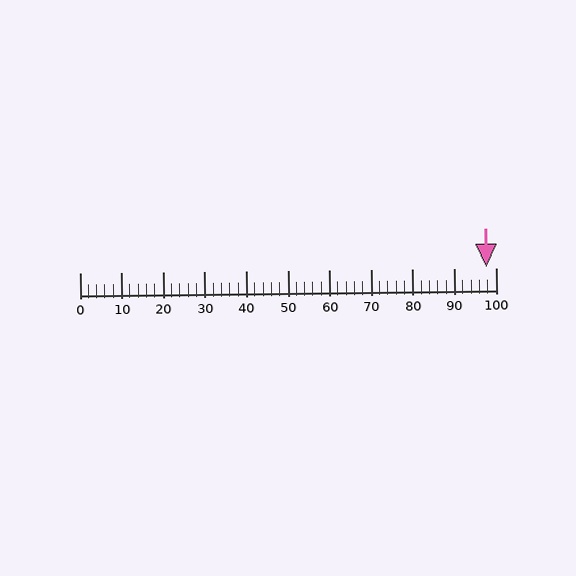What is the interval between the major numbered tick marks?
The major tick marks are spaced 10 units apart.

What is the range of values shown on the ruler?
The ruler shows values from 0 to 100.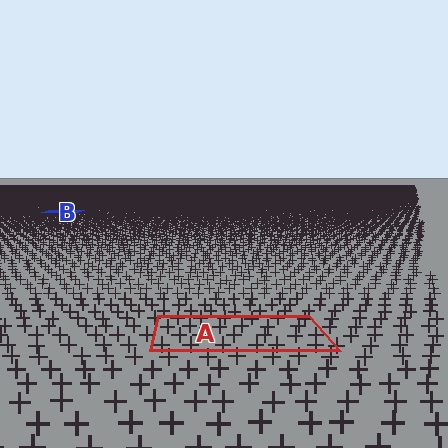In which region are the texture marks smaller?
The texture marks are smaller in region B, because it is farther away.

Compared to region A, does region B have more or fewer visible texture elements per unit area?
Region B has more texture elements per unit area — they are packed more densely because it is farther away.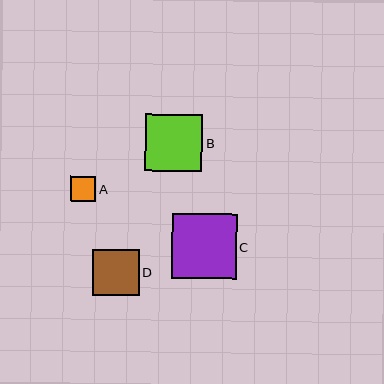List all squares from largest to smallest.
From largest to smallest: C, B, D, A.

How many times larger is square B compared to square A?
Square B is approximately 2.3 times the size of square A.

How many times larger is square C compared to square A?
Square C is approximately 2.6 times the size of square A.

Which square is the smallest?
Square A is the smallest with a size of approximately 25 pixels.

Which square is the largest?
Square C is the largest with a size of approximately 65 pixels.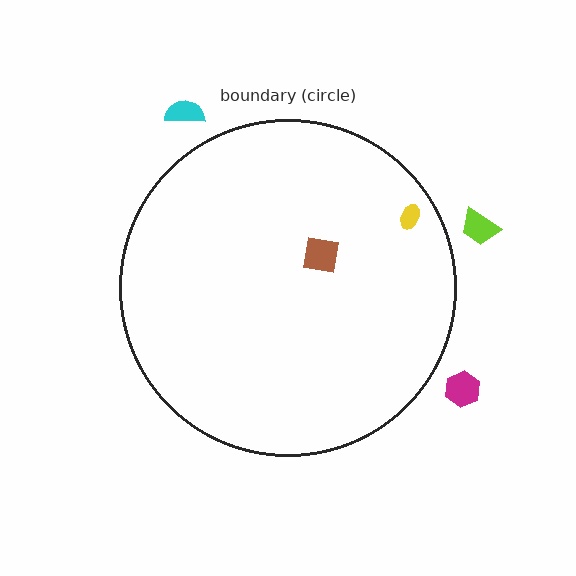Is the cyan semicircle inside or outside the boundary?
Outside.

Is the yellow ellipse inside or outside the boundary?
Inside.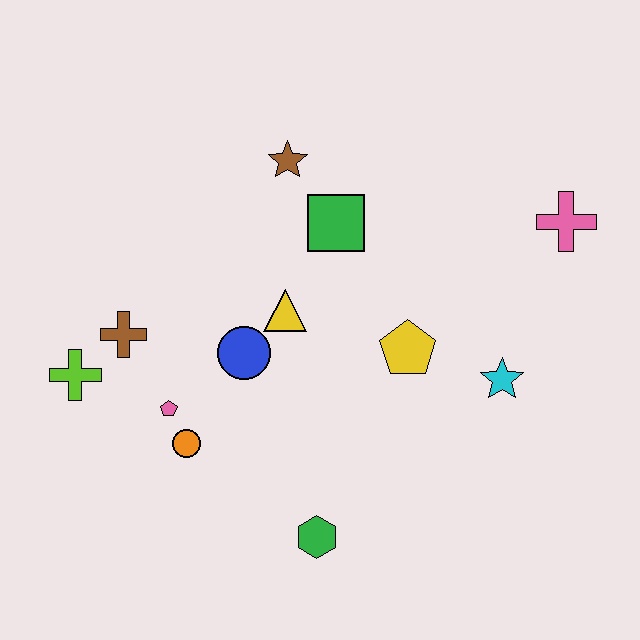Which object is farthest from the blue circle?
The pink cross is farthest from the blue circle.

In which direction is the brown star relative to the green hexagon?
The brown star is above the green hexagon.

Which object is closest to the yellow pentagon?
The cyan star is closest to the yellow pentagon.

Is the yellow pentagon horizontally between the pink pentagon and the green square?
No